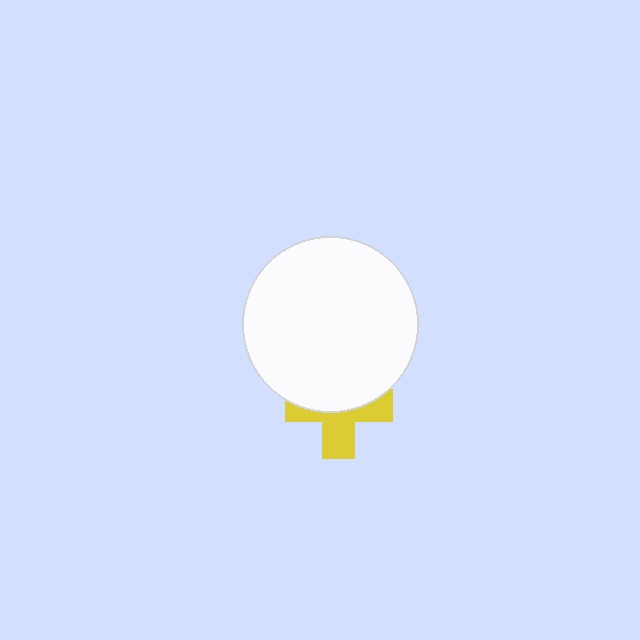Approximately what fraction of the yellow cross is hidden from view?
Roughly 52% of the yellow cross is hidden behind the white circle.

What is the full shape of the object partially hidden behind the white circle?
The partially hidden object is a yellow cross.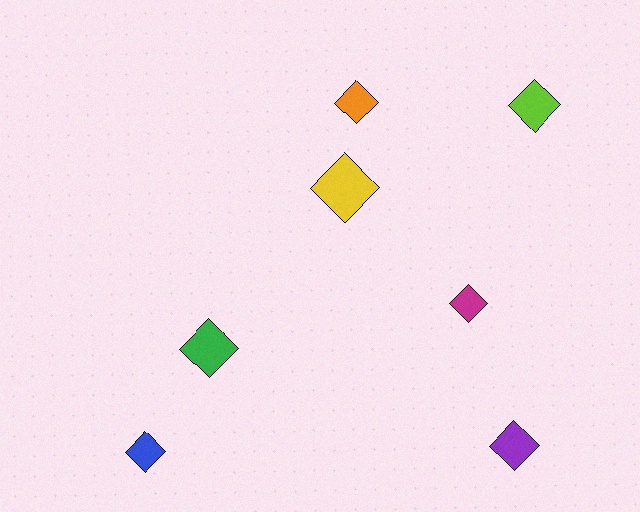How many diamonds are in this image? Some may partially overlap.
There are 7 diamonds.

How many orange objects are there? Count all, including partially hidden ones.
There is 1 orange object.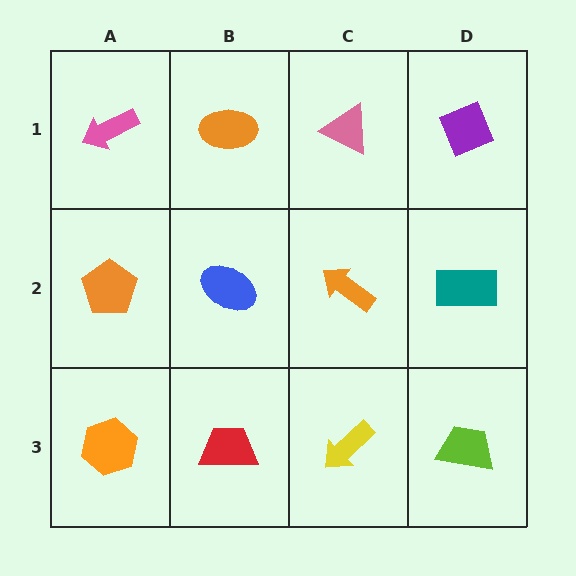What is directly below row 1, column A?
An orange pentagon.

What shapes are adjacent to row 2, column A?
A pink arrow (row 1, column A), an orange hexagon (row 3, column A), a blue ellipse (row 2, column B).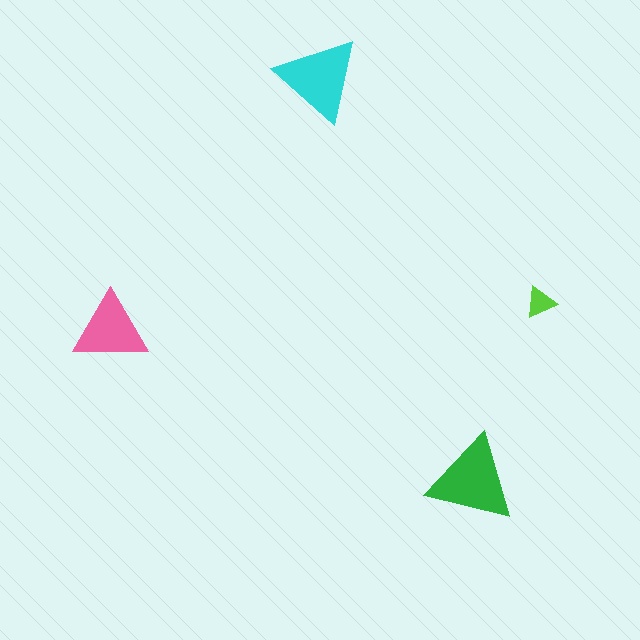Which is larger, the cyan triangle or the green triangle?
The green one.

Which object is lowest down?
The green triangle is bottommost.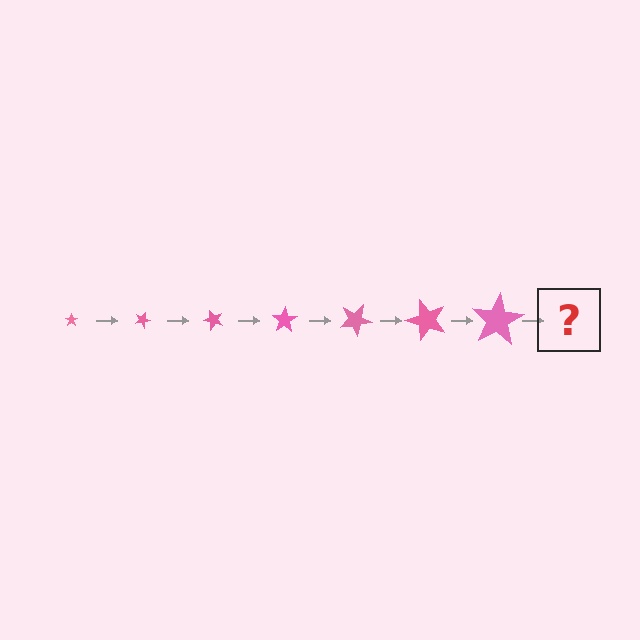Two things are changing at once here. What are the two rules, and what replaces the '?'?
The two rules are that the star grows larger each step and it rotates 25 degrees each step. The '?' should be a star, larger than the previous one and rotated 175 degrees from the start.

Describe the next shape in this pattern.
It should be a star, larger than the previous one and rotated 175 degrees from the start.